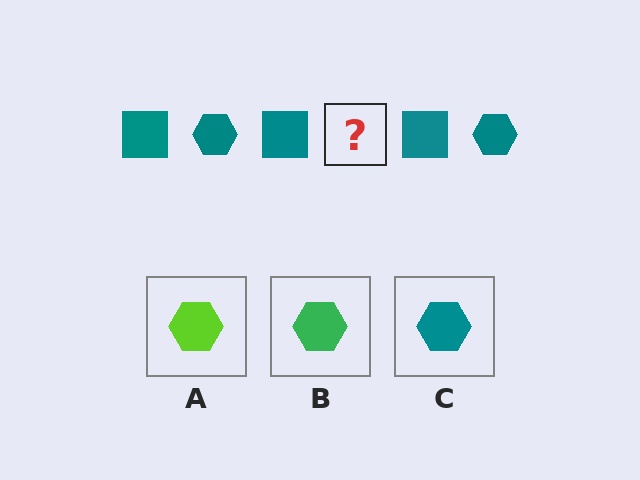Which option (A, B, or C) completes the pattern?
C.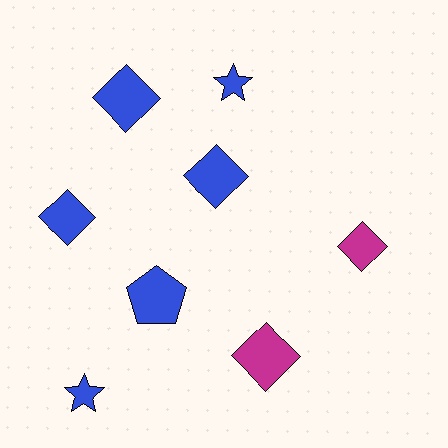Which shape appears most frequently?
Diamond, with 5 objects.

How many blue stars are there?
There are 2 blue stars.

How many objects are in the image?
There are 8 objects.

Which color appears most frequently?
Blue, with 6 objects.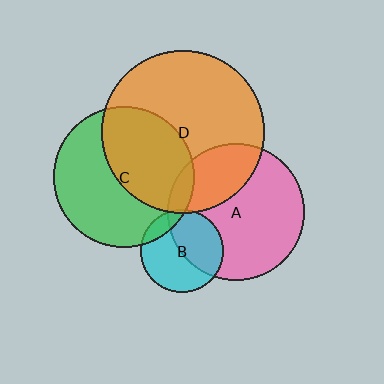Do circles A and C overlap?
Yes.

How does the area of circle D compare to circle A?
Approximately 1.4 times.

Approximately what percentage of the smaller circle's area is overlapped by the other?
Approximately 5%.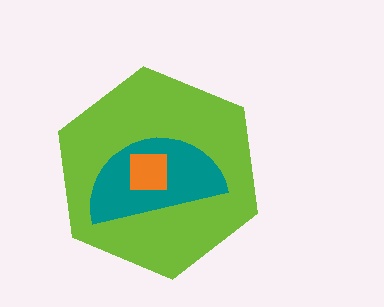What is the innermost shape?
The orange square.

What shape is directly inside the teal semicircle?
The orange square.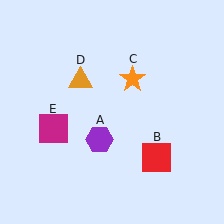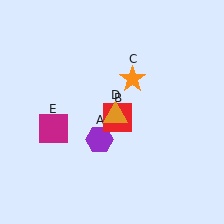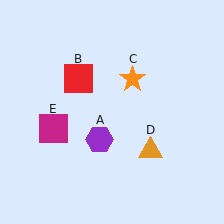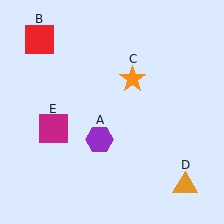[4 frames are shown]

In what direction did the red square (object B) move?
The red square (object B) moved up and to the left.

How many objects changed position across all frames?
2 objects changed position: red square (object B), orange triangle (object D).